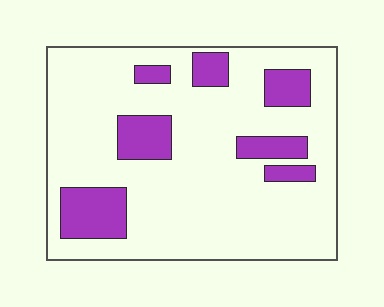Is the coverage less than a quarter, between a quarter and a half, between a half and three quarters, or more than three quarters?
Less than a quarter.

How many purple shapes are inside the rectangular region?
7.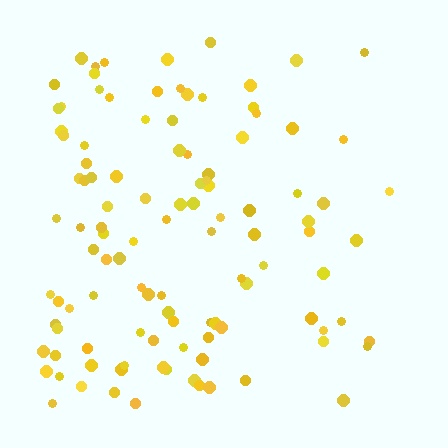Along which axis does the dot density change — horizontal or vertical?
Horizontal.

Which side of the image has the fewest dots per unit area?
The right.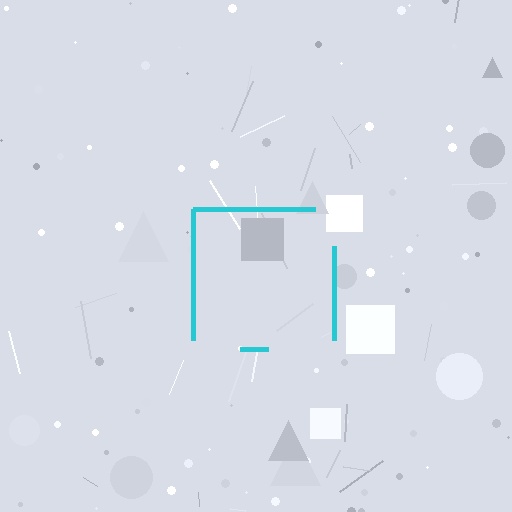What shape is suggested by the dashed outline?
The dashed outline suggests a square.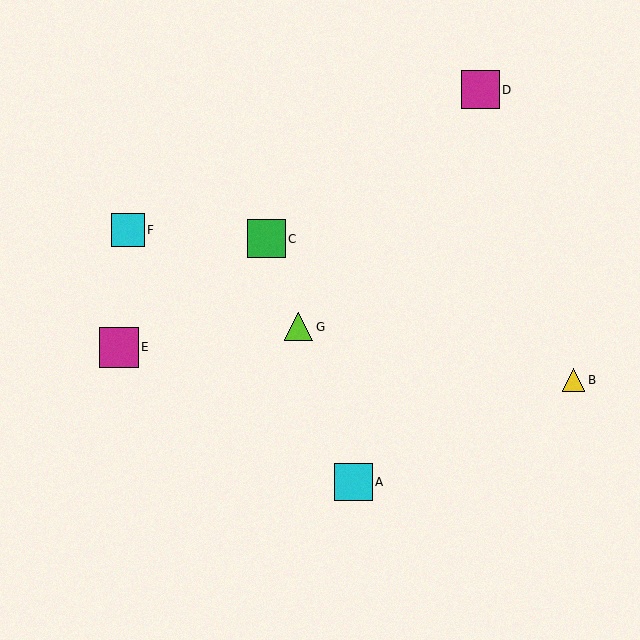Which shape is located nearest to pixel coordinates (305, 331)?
The lime triangle (labeled G) at (298, 327) is nearest to that location.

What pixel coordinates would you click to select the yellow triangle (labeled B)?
Click at (574, 380) to select the yellow triangle B.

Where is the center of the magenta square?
The center of the magenta square is at (480, 90).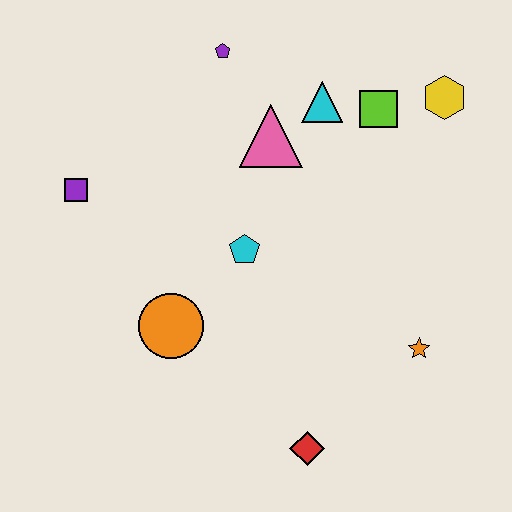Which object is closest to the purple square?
The orange circle is closest to the purple square.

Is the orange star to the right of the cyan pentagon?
Yes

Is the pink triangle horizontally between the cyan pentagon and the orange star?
Yes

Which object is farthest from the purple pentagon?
The red diamond is farthest from the purple pentagon.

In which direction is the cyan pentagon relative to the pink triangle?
The cyan pentagon is below the pink triangle.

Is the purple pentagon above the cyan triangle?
Yes